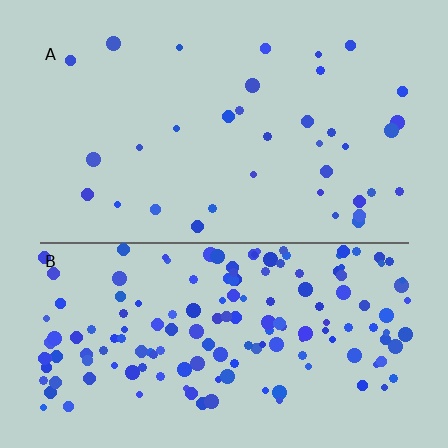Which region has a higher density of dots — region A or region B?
B (the bottom).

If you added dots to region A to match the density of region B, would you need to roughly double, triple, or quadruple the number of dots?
Approximately quadruple.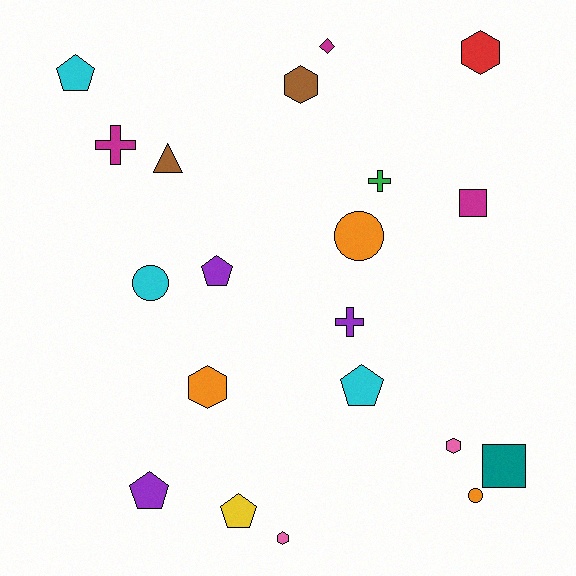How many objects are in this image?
There are 20 objects.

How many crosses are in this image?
There are 3 crosses.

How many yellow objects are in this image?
There is 1 yellow object.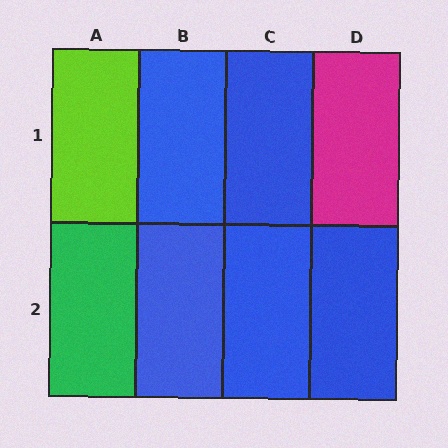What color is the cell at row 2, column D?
Blue.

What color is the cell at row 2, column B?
Blue.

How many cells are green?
1 cell is green.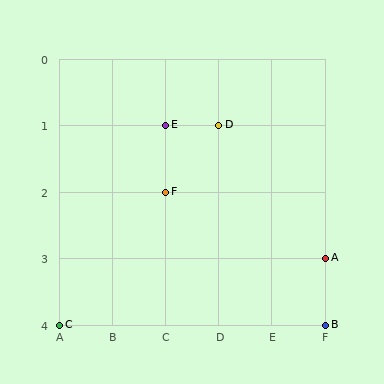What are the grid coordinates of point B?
Point B is at grid coordinates (F, 4).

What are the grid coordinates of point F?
Point F is at grid coordinates (C, 2).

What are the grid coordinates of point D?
Point D is at grid coordinates (D, 1).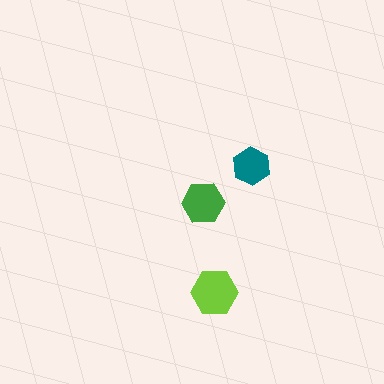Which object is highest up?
The teal hexagon is topmost.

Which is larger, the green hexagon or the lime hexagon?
The lime one.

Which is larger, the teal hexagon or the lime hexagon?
The lime one.